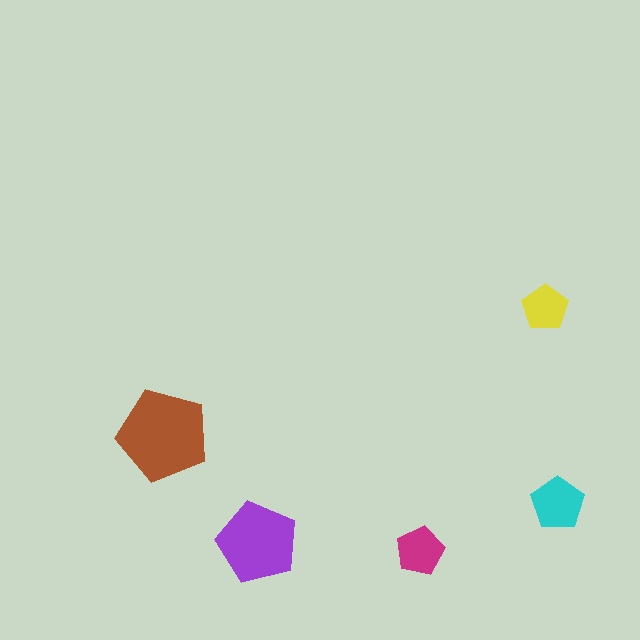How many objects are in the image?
There are 5 objects in the image.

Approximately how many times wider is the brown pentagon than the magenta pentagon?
About 2 times wider.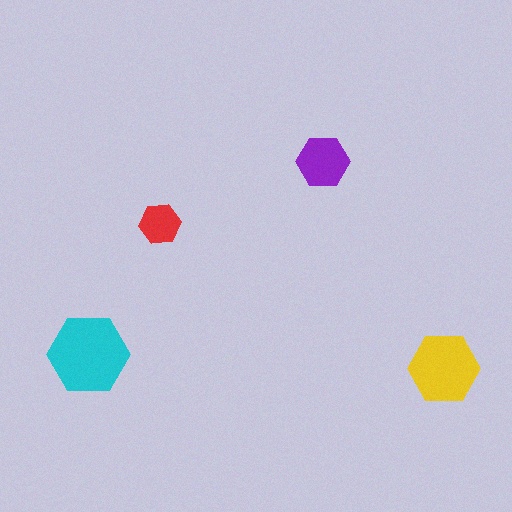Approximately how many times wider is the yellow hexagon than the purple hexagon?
About 1.5 times wider.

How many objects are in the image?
There are 4 objects in the image.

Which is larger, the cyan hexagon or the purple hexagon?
The cyan one.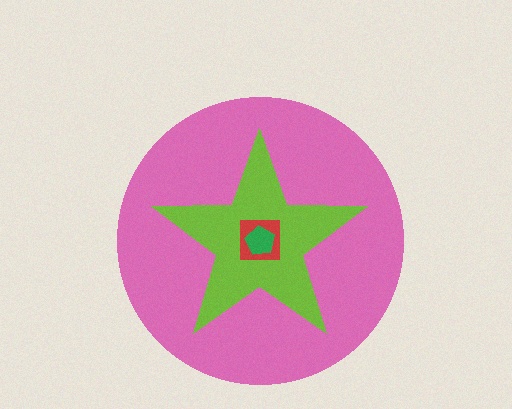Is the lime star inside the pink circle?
Yes.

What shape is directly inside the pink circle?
The lime star.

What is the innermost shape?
The green pentagon.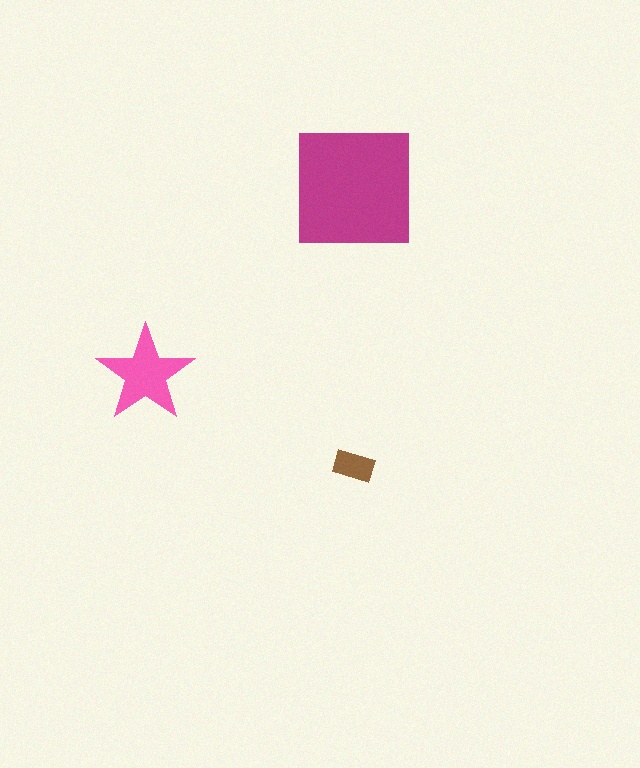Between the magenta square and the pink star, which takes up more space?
The magenta square.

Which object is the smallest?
The brown rectangle.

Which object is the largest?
The magenta square.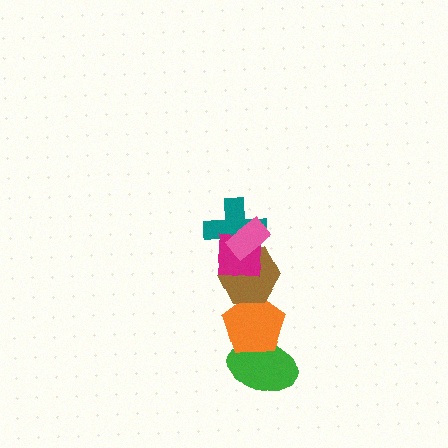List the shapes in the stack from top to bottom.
From top to bottom: the pink rectangle, the magenta square, the teal cross, the brown hexagon, the orange pentagon, the green ellipse.